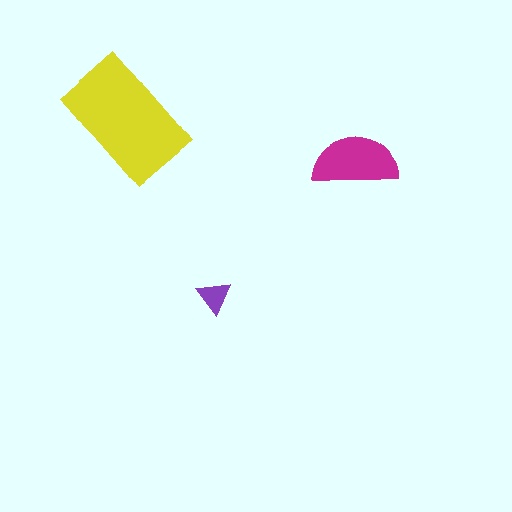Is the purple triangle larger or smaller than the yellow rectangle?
Smaller.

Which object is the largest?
The yellow rectangle.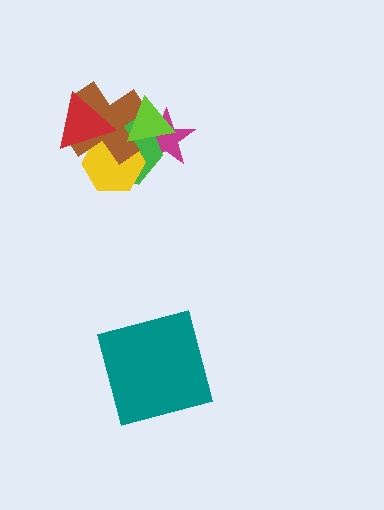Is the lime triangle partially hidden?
No, no other shape covers it.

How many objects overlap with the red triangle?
3 objects overlap with the red triangle.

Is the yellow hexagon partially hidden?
Yes, it is partially covered by another shape.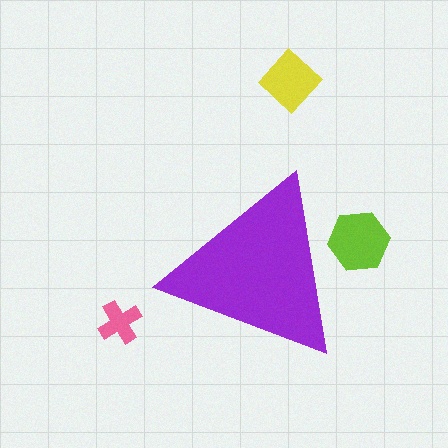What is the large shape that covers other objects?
A purple triangle.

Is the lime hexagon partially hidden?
Yes, the lime hexagon is partially hidden behind the purple triangle.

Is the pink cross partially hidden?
No, the pink cross is fully visible.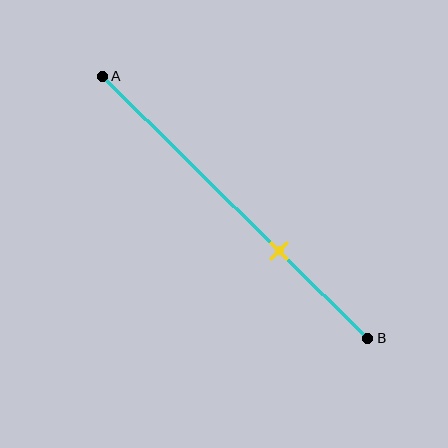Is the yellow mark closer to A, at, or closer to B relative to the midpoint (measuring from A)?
The yellow mark is closer to point B than the midpoint of segment AB.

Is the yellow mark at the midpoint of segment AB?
No, the mark is at about 65% from A, not at the 50% midpoint.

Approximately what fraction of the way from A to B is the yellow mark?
The yellow mark is approximately 65% of the way from A to B.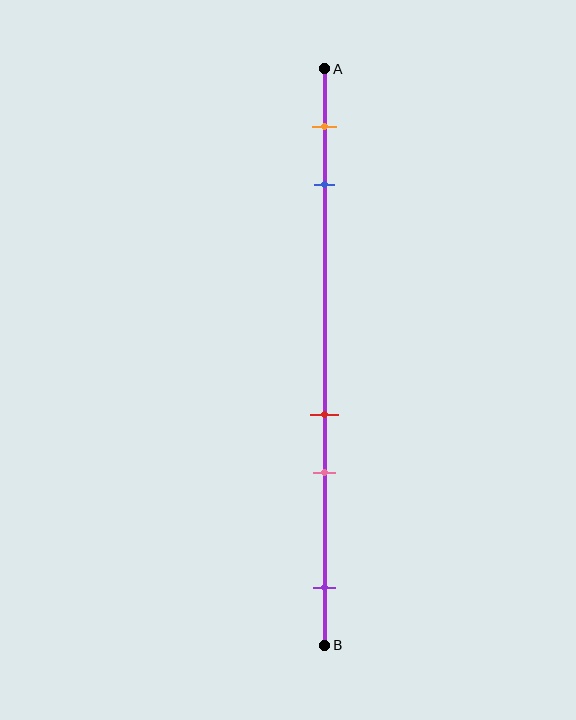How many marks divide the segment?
There are 5 marks dividing the segment.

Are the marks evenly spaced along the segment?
No, the marks are not evenly spaced.